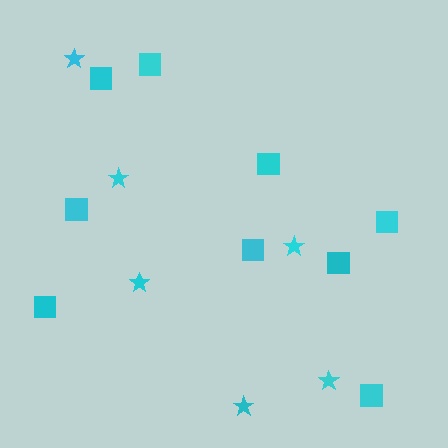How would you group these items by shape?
There are 2 groups: one group of squares (9) and one group of stars (6).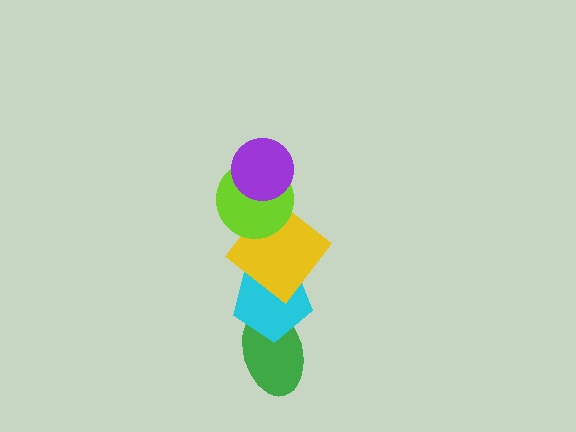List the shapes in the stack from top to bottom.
From top to bottom: the purple circle, the lime circle, the yellow diamond, the cyan pentagon, the green ellipse.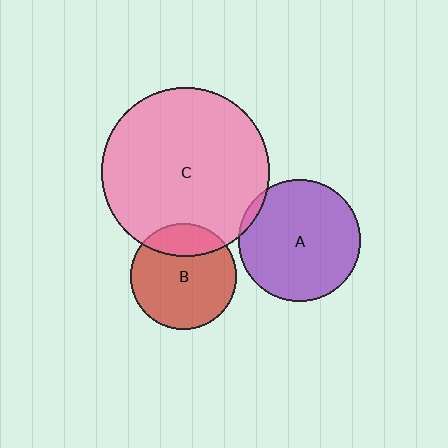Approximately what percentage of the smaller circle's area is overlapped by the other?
Approximately 20%.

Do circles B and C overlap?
Yes.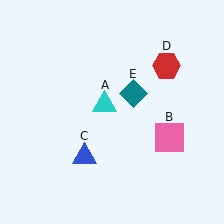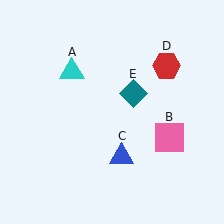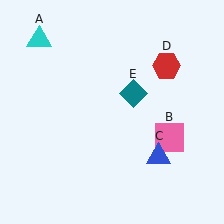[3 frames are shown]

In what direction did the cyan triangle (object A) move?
The cyan triangle (object A) moved up and to the left.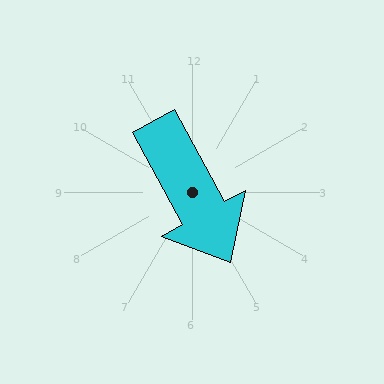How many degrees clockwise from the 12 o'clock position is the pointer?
Approximately 152 degrees.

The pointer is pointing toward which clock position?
Roughly 5 o'clock.